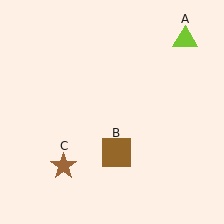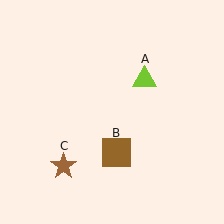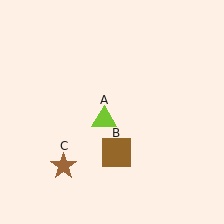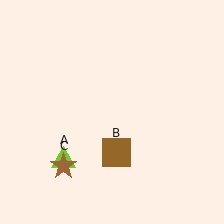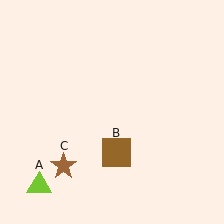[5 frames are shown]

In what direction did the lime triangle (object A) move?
The lime triangle (object A) moved down and to the left.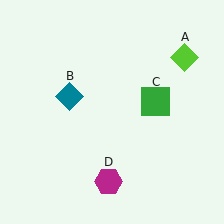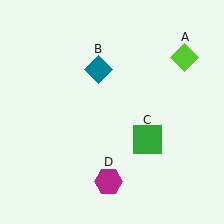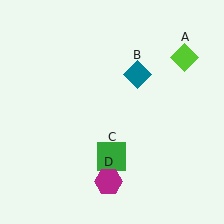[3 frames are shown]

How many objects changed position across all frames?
2 objects changed position: teal diamond (object B), green square (object C).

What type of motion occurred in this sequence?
The teal diamond (object B), green square (object C) rotated clockwise around the center of the scene.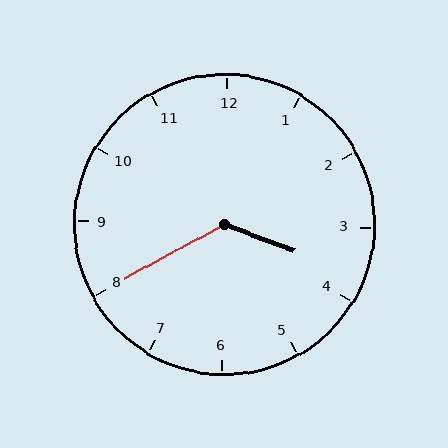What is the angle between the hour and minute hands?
Approximately 130 degrees.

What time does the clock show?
3:40.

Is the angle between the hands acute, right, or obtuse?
It is obtuse.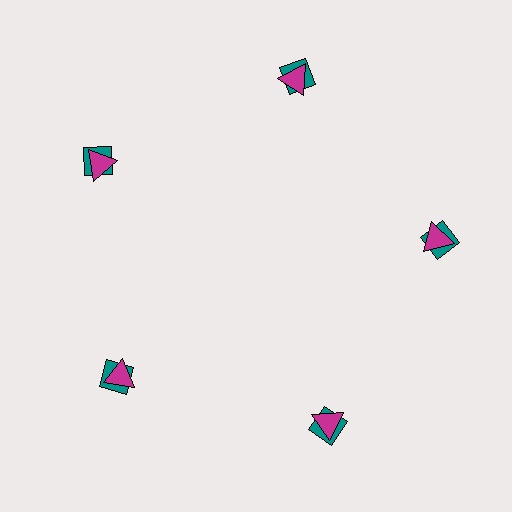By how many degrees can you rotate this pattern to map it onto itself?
The pattern maps onto itself every 72 degrees of rotation.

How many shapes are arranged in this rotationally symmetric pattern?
There are 10 shapes, arranged in 5 groups of 2.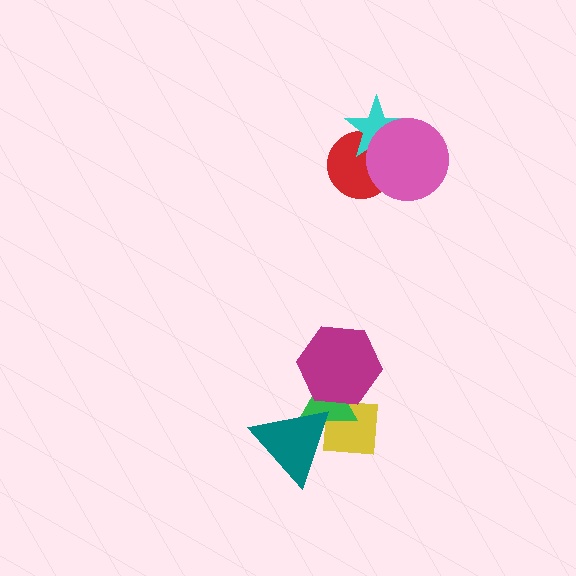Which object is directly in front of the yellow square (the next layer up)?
The green triangle is directly in front of the yellow square.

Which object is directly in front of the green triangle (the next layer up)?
The magenta hexagon is directly in front of the green triangle.